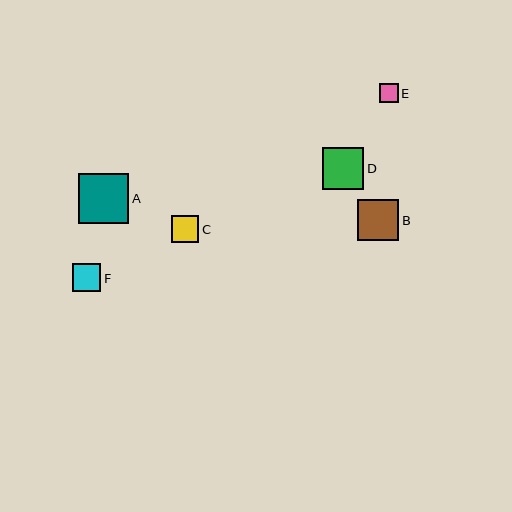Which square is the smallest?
Square E is the smallest with a size of approximately 19 pixels.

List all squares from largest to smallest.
From largest to smallest: A, D, B, F, C, E.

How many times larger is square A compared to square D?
Square A is approximately 1.2 times the size of square D.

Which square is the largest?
Square A is the largest with a size of approximately 51 pixels.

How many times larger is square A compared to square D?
Square A is approximately 1.2 times the size of square D.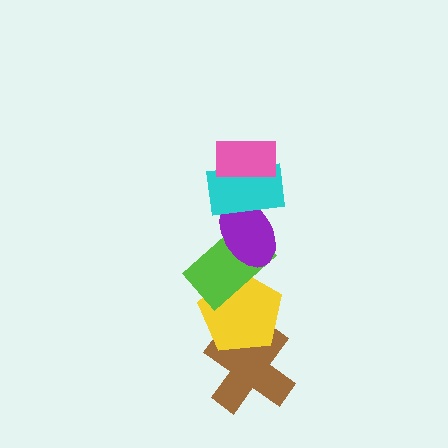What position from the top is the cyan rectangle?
The cyan rectangle is 2nd from the top.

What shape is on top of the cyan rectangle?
The pink rectangle is on top of the cyan rectangle.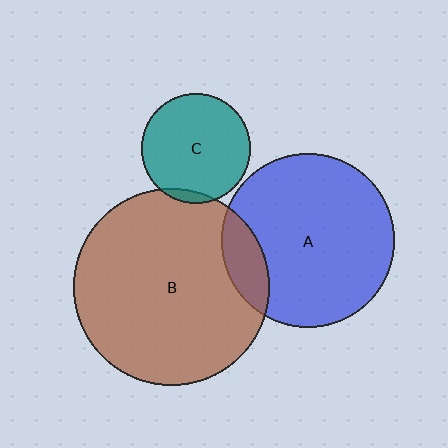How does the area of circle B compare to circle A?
Approximately 1.3 times.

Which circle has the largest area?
Circle B (brown).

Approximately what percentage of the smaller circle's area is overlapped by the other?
Approximately 5%.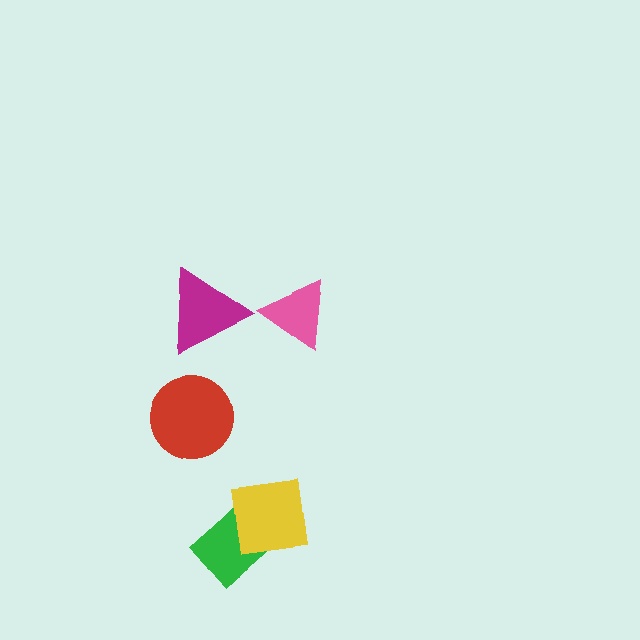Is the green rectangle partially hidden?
Yes, it is partially covered by another shape.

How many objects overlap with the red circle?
0 objects overlap with the red circle.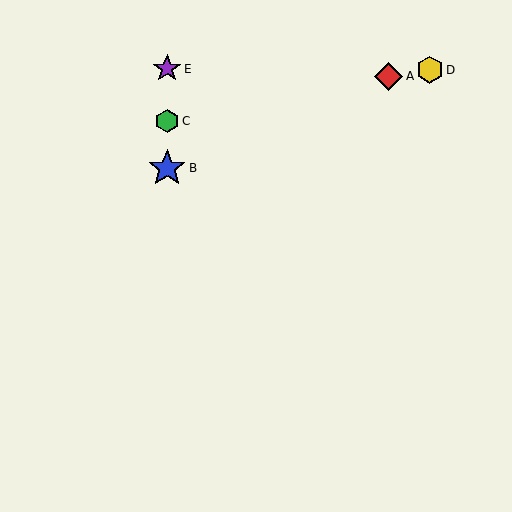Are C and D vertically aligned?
No, C is at x≈167 and D is at x≈430.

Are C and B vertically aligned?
Yes, both are at x≈167.